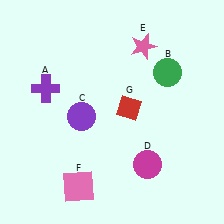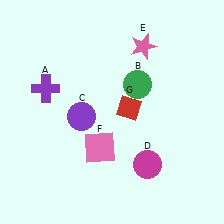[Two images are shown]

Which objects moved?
The objects that moved are: the green circle (B), the pink square (F).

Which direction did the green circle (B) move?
The green circle (B) moved left.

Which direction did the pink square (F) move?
The pink square (F) moved up.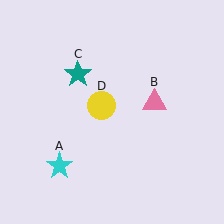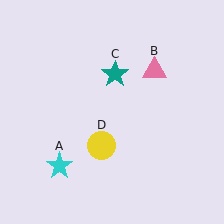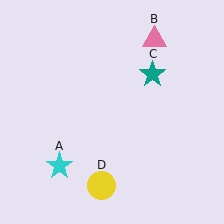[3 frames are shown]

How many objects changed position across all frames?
3 objects changed position: pink triangle (object B), teal star (object C), yellow circle (object D).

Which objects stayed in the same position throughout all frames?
Cyan star (object A) remained stationary.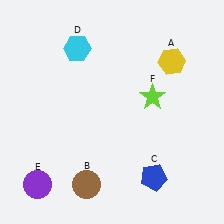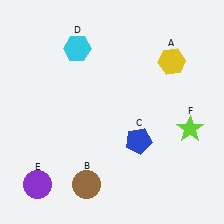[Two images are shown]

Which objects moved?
The objects that moved are: the blue pentagon (C), the lime star (F).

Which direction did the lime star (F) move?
The lime star (F) moved right.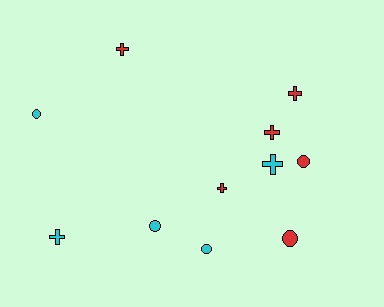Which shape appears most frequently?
Cross, with 6 objects.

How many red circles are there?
There are 2 red circles.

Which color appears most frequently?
Red, with 6 objects.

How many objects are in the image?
There are 11 objects.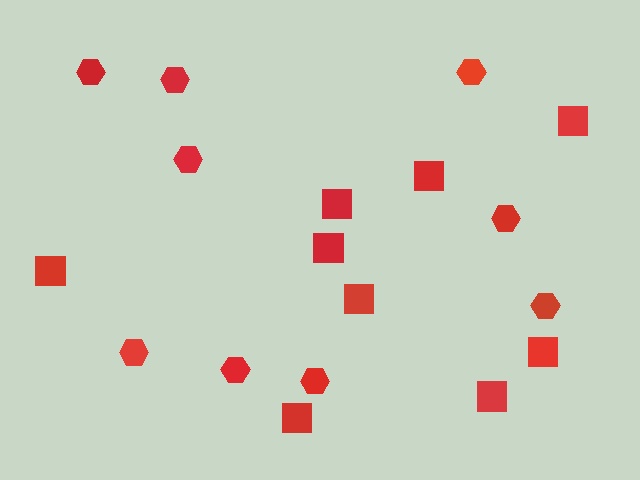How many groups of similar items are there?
There are 2 groups: one group of squares (9) and one group of hexagons (9).